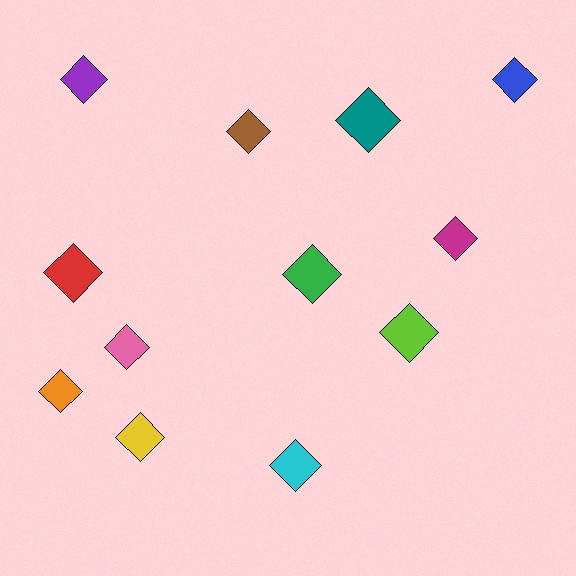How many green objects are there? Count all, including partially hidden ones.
There is 1 green object.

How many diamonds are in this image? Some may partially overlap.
There are 12 diamonds.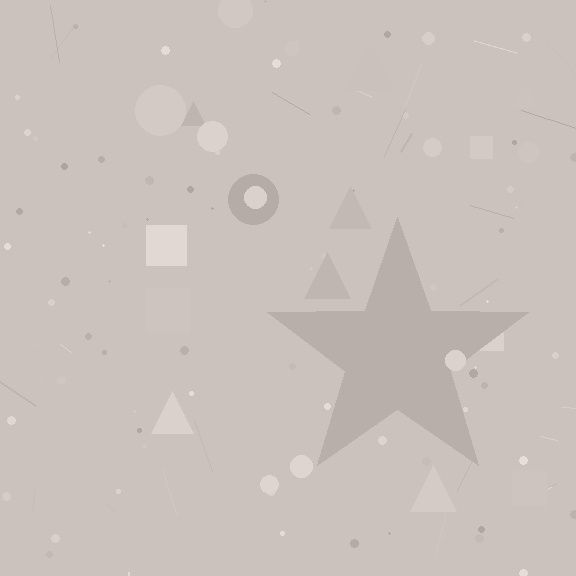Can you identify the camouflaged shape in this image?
The camouflaged shape is a star.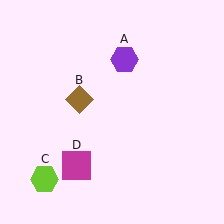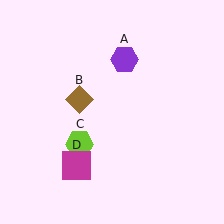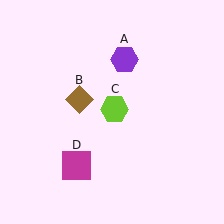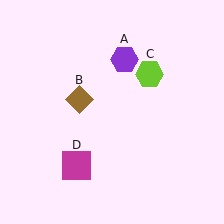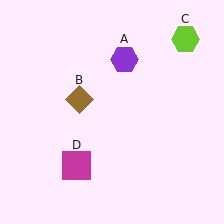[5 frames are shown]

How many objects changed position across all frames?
1 object changed position: lime hexagon (object C).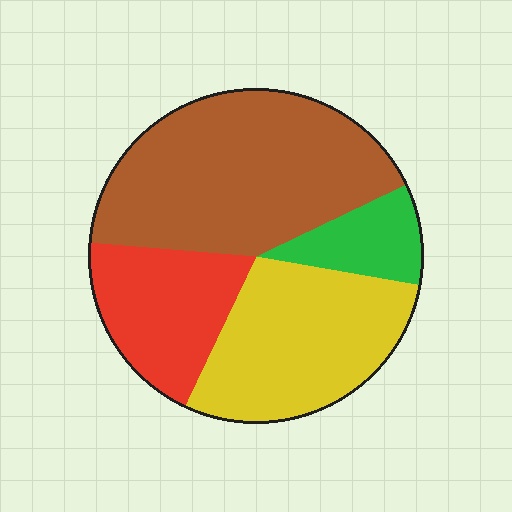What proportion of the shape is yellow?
Yellow covers around 30% of the shape.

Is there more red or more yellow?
Yellow.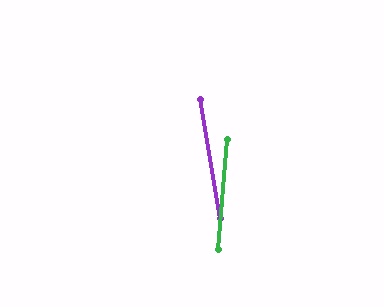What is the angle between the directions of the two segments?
Approximately 14 degrees.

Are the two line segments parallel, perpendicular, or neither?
Neither parallel nor perpendicular — they differ by about 14°.